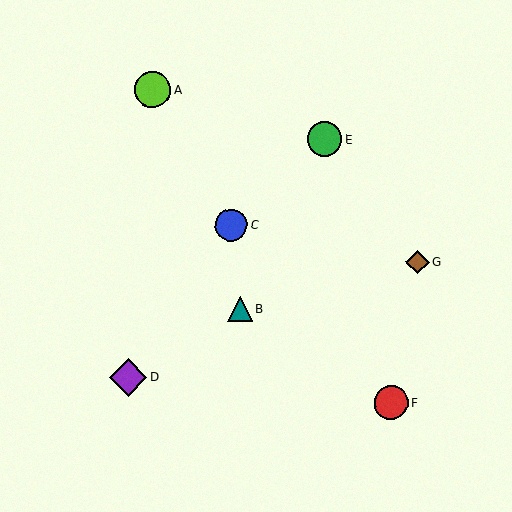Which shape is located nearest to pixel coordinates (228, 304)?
The teal triangle (labeled B) at (240, 309) is nearest to that location.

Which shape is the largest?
The purple diamond (labeled D) is the largest.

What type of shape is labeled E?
Shape E is a green circle.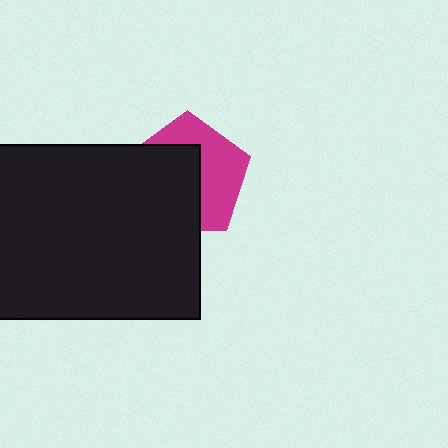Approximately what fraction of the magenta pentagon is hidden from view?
Roughly 54% of the magenta pentagon is hidden behind the black rectangle.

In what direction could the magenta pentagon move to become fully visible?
The magenta pentagon could move toward the upper-right. That would shift it out from behind the black rectangle entirely.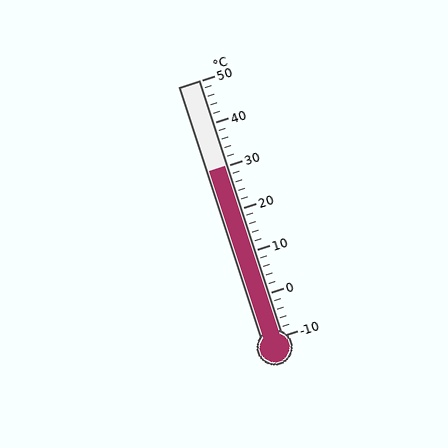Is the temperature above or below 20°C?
The temperature is above 20°C.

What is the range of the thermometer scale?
The thermometer scale ranges from -10°C to 50°C.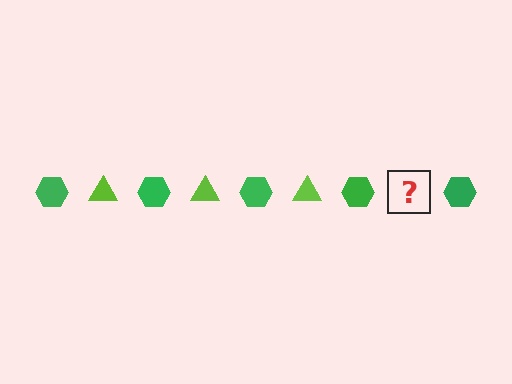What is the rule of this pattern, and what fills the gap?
The rule is that the pattern alternates between green hexagon and lime triangle. The gap should be filled with a lime triangle.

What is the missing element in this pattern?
The missing element is a lime triangle.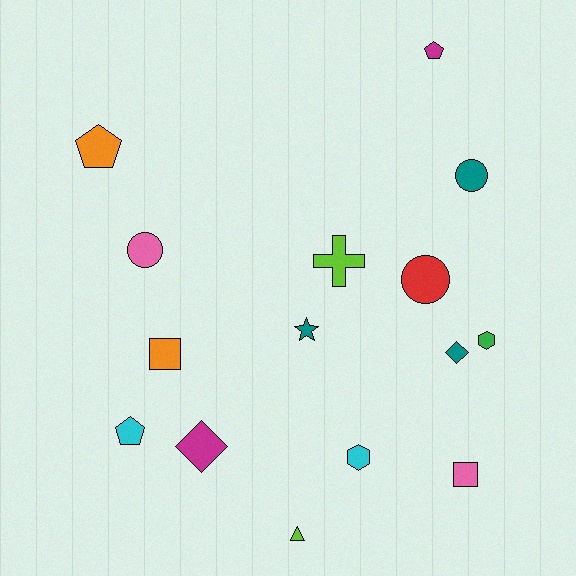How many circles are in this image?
There are 3 circles.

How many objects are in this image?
There are 15 objects.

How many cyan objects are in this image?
There are 2 cyan objects.